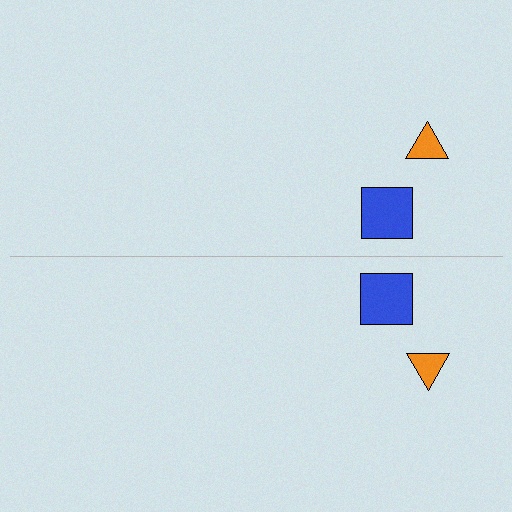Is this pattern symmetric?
Yes, this pattern has bilateral (reflection) symmetry.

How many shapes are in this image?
There are 4 shapes in this image.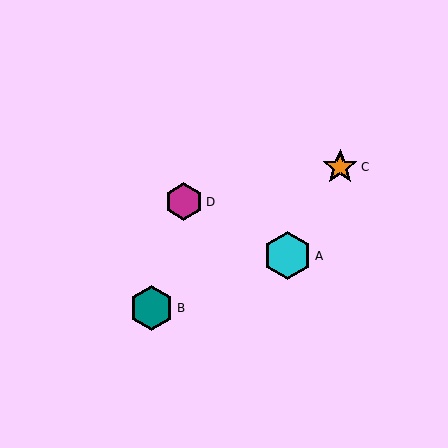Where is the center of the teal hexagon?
The center of the teal hexagon is at (151, 308).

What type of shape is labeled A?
Shape A is a cyan hexagon.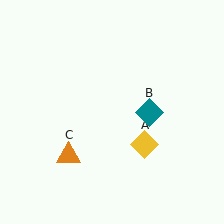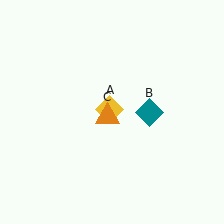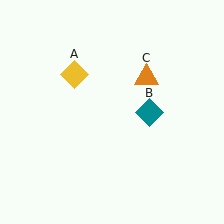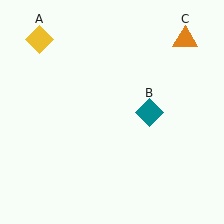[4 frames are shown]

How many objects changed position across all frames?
2 objects changed position: yellow diamond (object A), orange triangle (object C).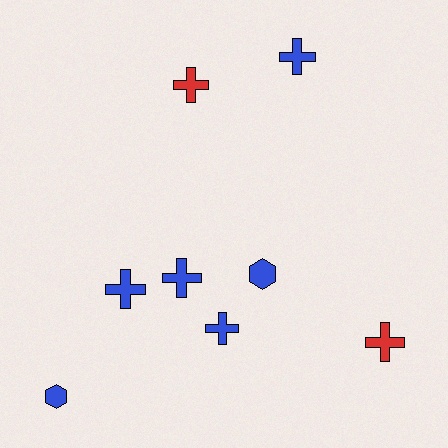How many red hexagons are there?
There are no red hexagons.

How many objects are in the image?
There are 8 objects.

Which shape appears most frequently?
Cross, with 6 objects.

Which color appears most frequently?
Blue, with 6 objects.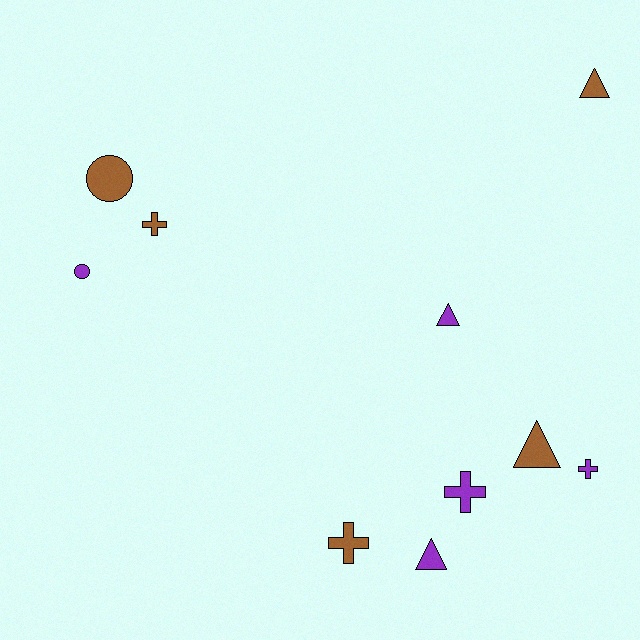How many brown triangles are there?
There are 2 brown triangles.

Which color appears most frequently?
Purple, with 5 objects.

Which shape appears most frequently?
Triangle, with 4 objects.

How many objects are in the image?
There are 10 objects.